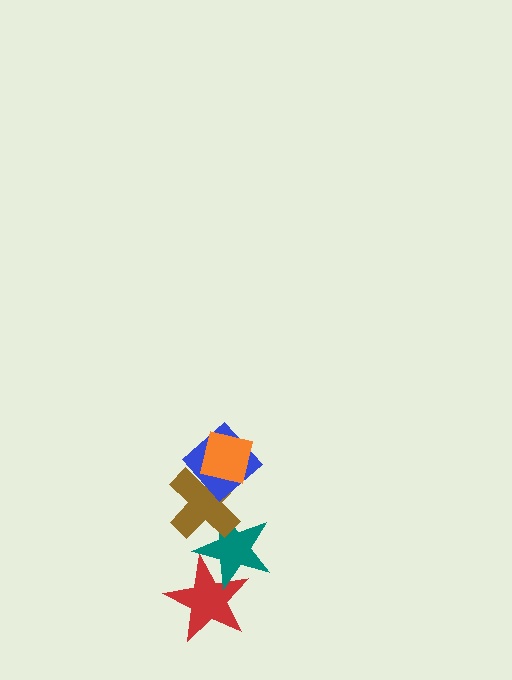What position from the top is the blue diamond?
The blue diamond is 2nd from the top.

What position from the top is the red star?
The red star is 5th from the top.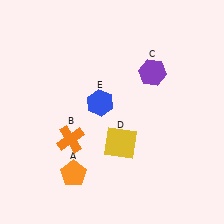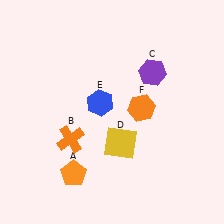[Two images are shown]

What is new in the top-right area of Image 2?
An orange hexagon (F) was added in the top-right area of Image 2.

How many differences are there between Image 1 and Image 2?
There is 1 difference between the two images.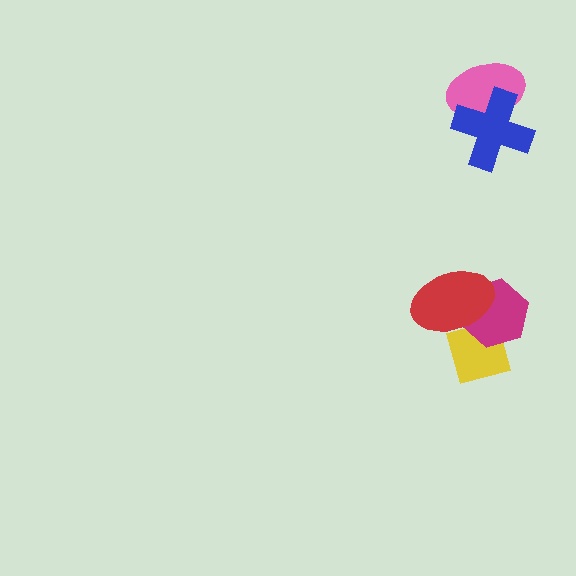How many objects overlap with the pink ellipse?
1 object overlaps with the pink ellipse.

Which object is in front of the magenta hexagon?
The red ellipse is in front of the magenta hexagon.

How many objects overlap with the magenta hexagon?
2 objects overlap with the magenta hexagon.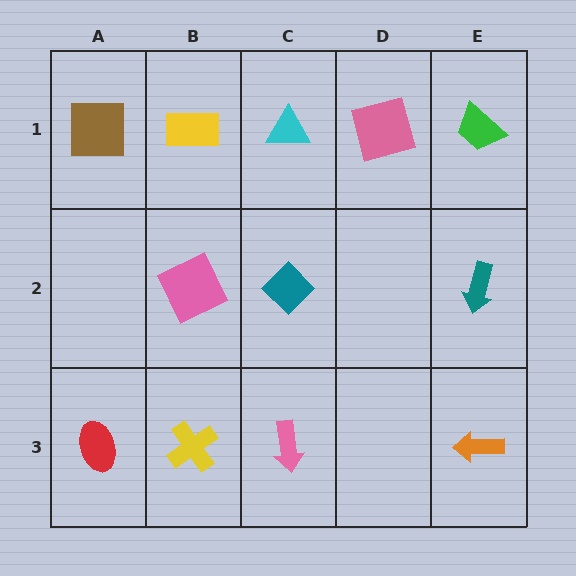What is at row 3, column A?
A red ellipse.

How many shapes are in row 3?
4 shapes.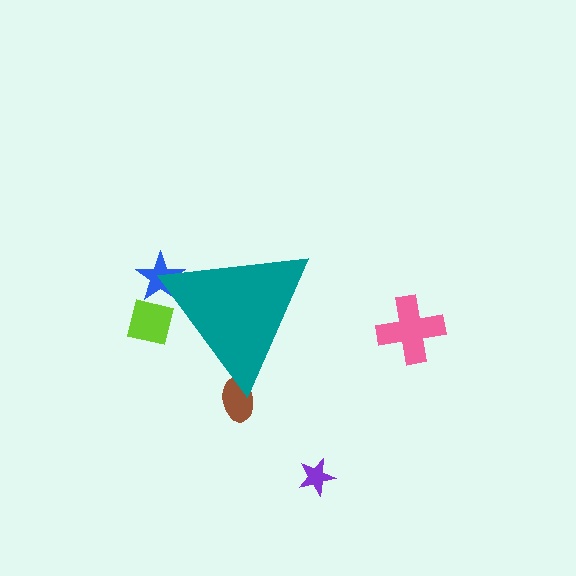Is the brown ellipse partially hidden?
Yes, the brown ellipse is partially hidden behind the teal triangle.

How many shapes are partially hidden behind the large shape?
3 shapes are partially hidden.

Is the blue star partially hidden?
Yes, the blue star is partially hidden behind the teal triangle.